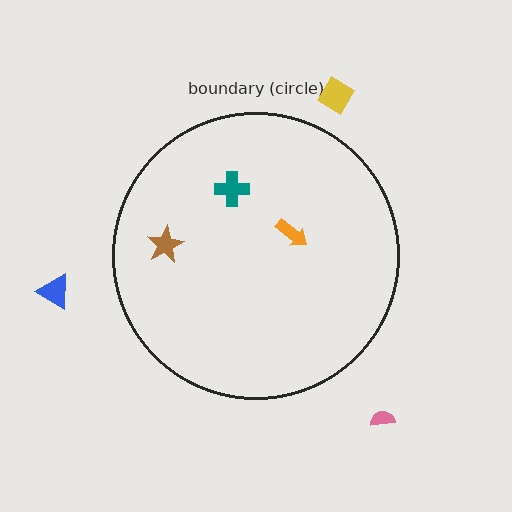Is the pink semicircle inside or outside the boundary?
Outside.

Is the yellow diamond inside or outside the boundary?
Outside.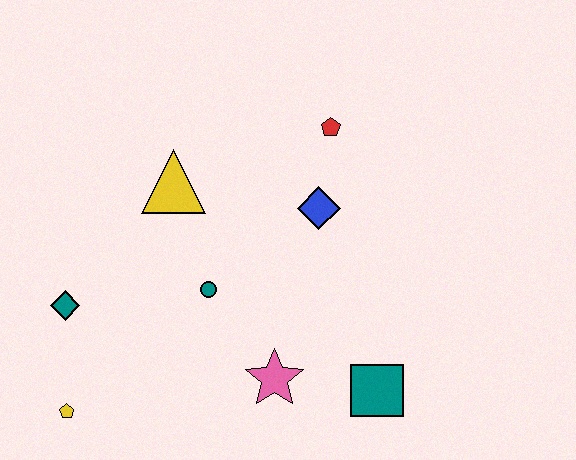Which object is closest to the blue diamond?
The red pentagon is closest to the blue diamond.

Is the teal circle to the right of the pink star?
No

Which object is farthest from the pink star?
The red pentagon is farthest from the pink star.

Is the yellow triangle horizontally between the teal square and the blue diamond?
No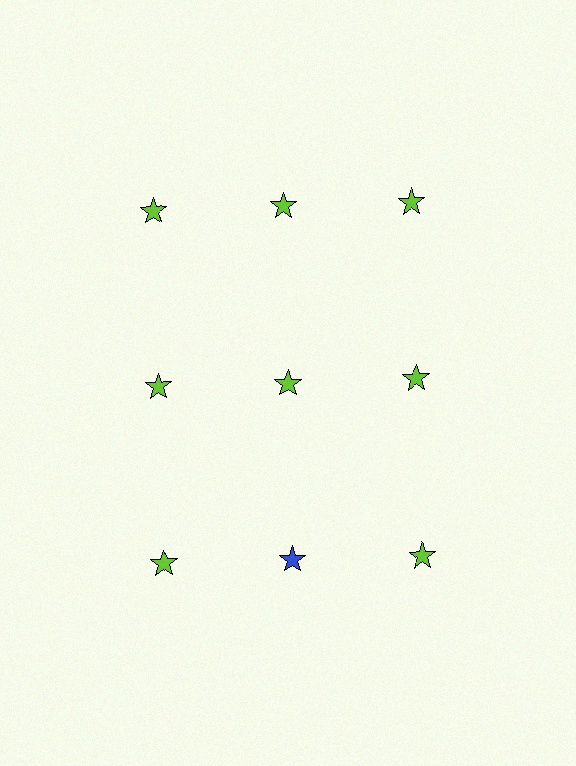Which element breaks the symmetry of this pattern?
The blue star in the third row, second from left column breaks the symmetry. All other shapes are lime stars.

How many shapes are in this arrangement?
There are 9 shapes arranged in a grid pattern.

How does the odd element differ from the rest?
It has a different color: blue instead of lime.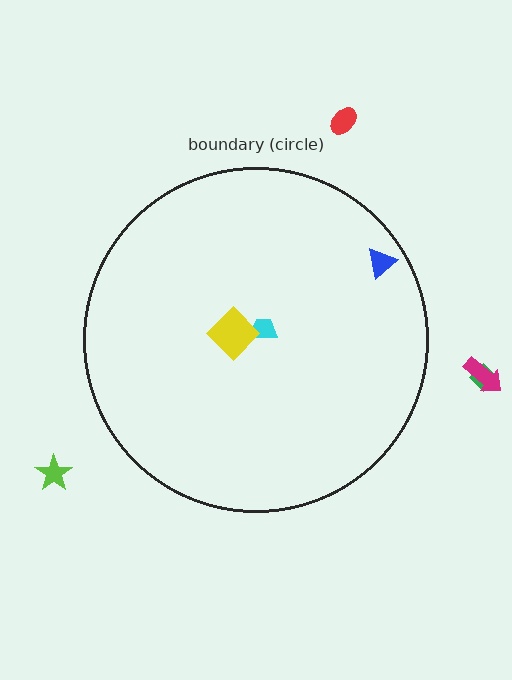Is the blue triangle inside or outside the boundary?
Inside.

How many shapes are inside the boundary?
3 inside, 4 outside.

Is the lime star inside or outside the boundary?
Outside.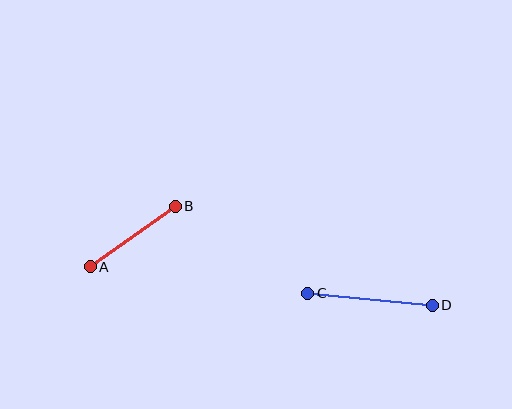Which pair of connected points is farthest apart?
Points C and D are farthest apart.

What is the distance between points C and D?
The distance is approximately 125 pixels.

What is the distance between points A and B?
The distance is approximately 104 pixels.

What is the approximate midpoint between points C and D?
The midpoint is at approximately (370, 299) pixels.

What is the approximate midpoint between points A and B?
The midpoint is at approximately (133, 237) pixels.